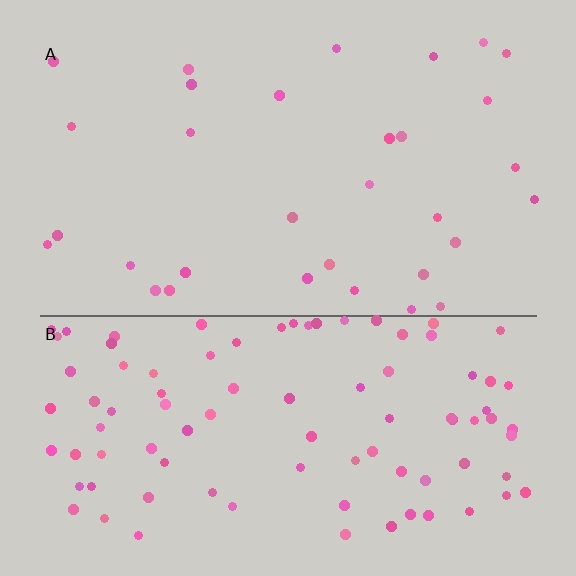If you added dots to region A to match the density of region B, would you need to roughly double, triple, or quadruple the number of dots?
Approximately triple.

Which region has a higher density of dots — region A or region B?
B (the bottom).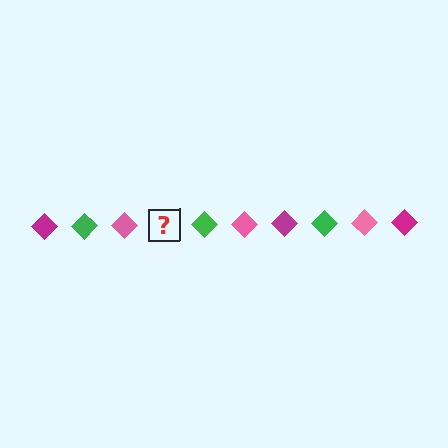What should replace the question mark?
The question mark should be replaced with a magenta diamond.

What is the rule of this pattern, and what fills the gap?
The rule is that the pattern cycles through magenta, green, pink diamonds. The gap should be filled with a magenta diamond.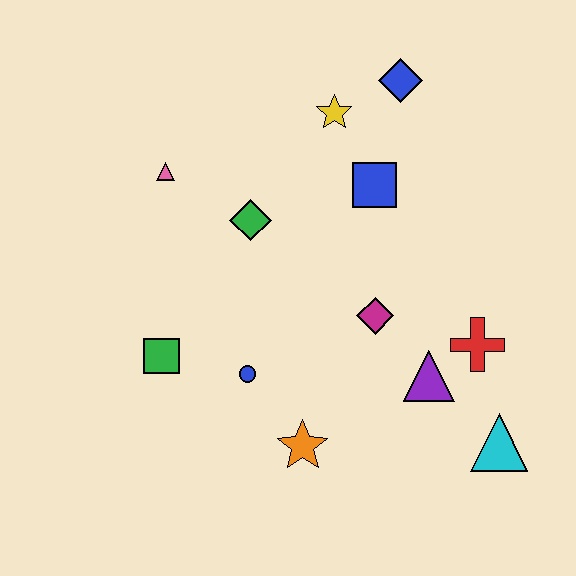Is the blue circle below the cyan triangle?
No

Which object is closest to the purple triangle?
The red cross is closest to the purple triangle.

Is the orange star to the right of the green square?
Yes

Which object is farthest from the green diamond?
The cyan triangle is farthest from the green diamond.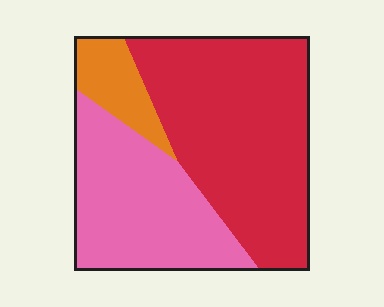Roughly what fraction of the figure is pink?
Pink covers about 35% of the figure.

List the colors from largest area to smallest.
From largest to smallest: red, pink, orange.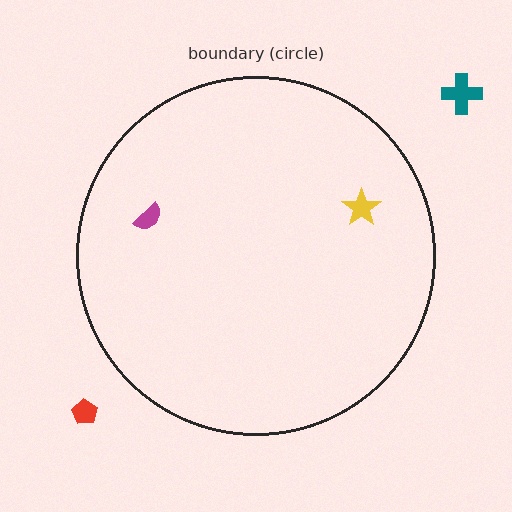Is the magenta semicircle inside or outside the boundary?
Inside.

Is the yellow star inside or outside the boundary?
Inside.